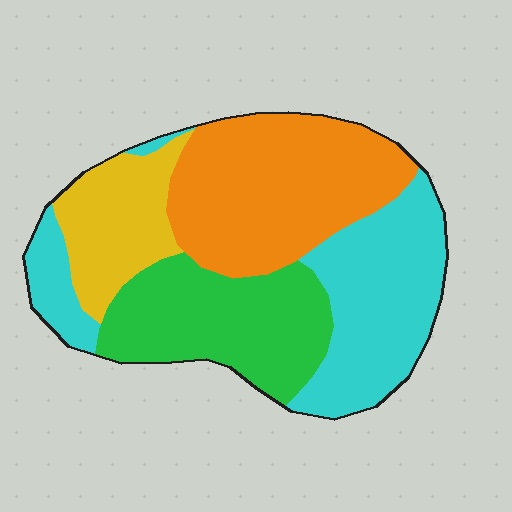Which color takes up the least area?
Yellow, at roughly 15%.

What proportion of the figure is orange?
Orange covers about 30% of the figure.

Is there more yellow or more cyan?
Cyan.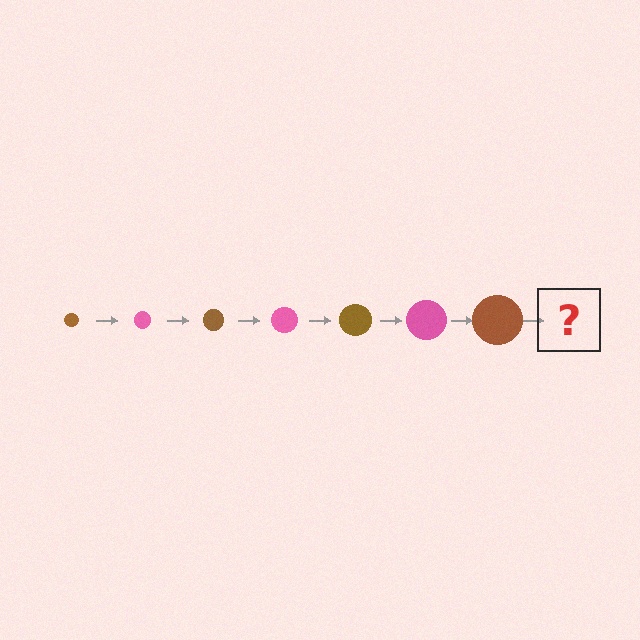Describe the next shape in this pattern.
It should be a pink circle, larger than the previous one.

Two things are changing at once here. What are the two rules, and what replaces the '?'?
The two rules are that the circle grows larger each step and the color cycles through brown and pink. The '?' should be a pink circle, larger than the previous one.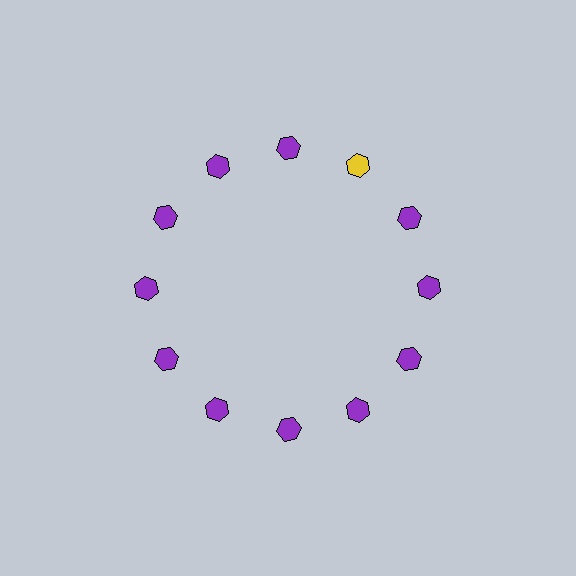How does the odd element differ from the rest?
It has a different color: yellow instead of purple.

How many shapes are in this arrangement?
There are 12 shapes arranged in a ring pattern.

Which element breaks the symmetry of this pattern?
The yellow hexagon at roughly the 1 o'clock position breaks the symmetry. All other shapes are purple hexagons.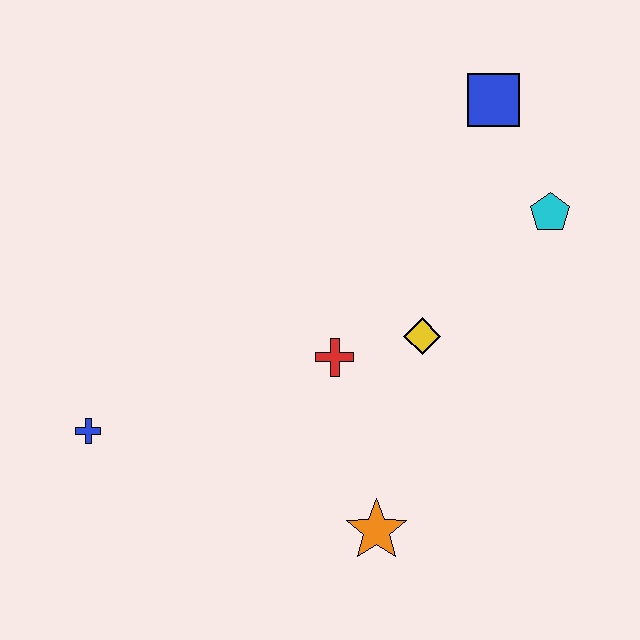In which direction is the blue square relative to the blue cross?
The blue square is to the right of the blue cross.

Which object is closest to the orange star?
The red cross is closest to the orange star.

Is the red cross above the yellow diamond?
No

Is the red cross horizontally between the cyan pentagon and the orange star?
No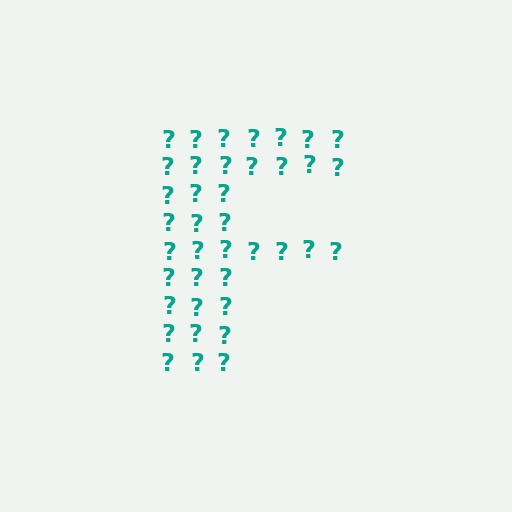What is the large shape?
The large shape is the letter F.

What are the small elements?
The small elements are question marks.